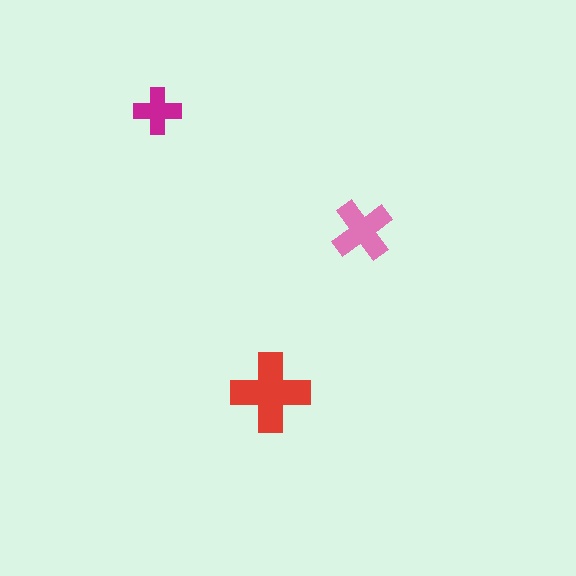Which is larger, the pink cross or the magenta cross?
The pink one.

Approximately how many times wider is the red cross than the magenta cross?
About 1.5 times wider.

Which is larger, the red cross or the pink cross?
The red one.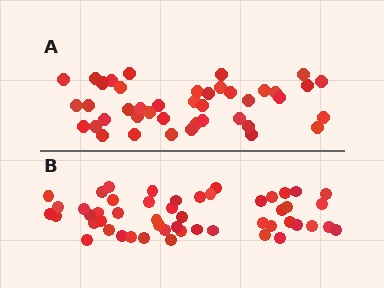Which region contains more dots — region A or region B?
Region B (the bottom region) has more dots.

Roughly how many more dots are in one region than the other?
Region B has roughly 8 or so more dots than region A.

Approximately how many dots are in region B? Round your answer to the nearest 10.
About 50 dots. (The exact count is 51, which rounds to 50.)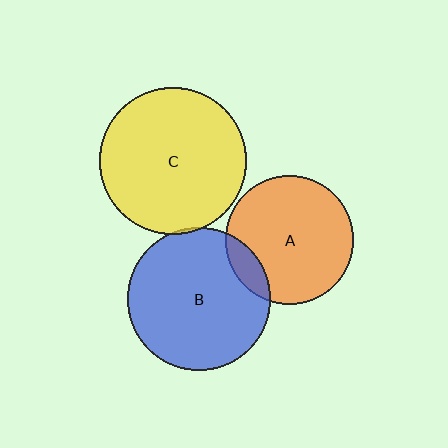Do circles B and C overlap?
Yes.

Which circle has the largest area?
Circle C (yellow).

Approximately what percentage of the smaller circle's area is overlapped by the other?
Approximately 5%.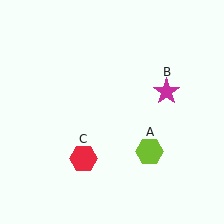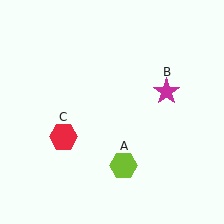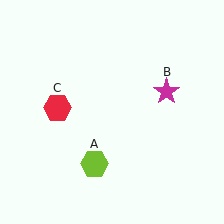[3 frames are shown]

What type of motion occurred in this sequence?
The lime hexagon (object A), red hexagon (object C) rotated clockwise around the center of the scene.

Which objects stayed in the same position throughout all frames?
Magenta star (object B) remained stationary.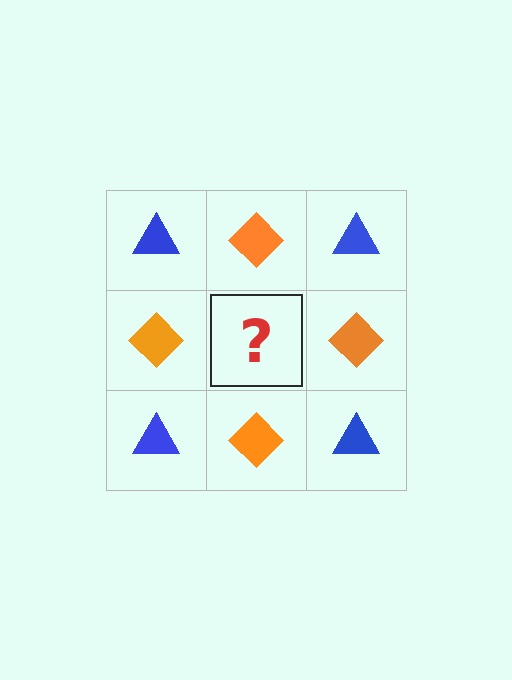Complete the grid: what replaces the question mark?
The question mark should be replaced with a blue triangle.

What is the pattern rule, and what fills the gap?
The rule is that it alternates blue triangle and orange diamond in a checkerboard pattern. The gap should be filled with a blue triangle.